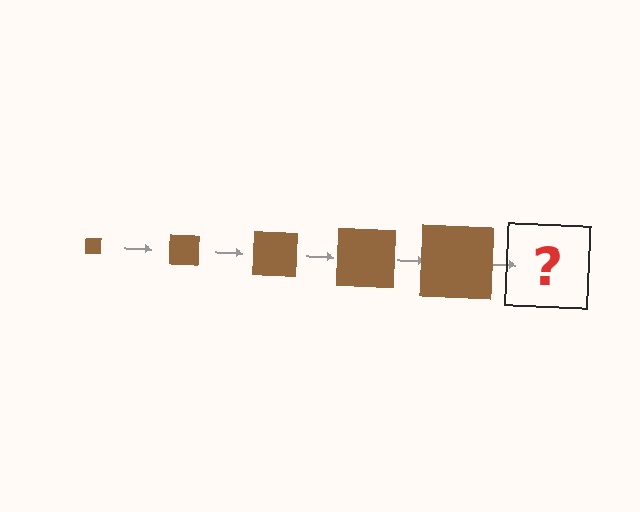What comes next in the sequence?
The next element should be a brown square, larger than the previous one.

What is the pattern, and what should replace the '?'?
The pattern is that the square gets progressively larger each step. The '?' should be a brown square, larger than the previous one.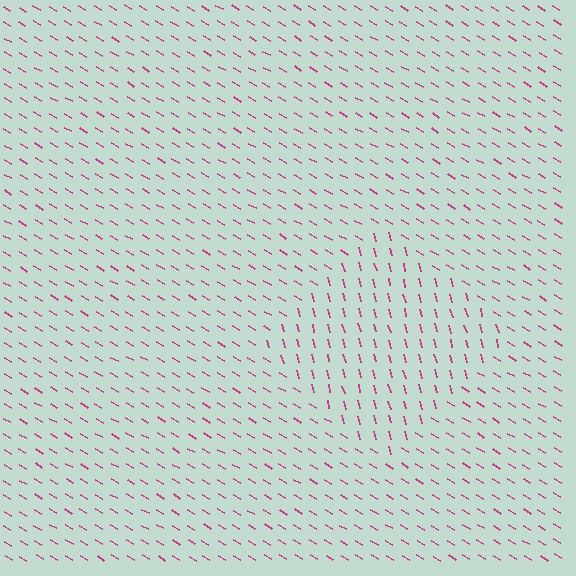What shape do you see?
I see a diamond.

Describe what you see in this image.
The image is filled with small magenta line segments. A diamond region in the image has lines oriented differently from the surrounding lines, creating a visible texture boundary.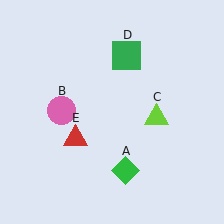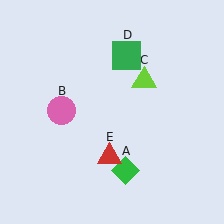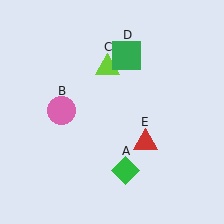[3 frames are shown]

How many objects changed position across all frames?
2 objects changed position: lime triangle (object C), red triangle (object E).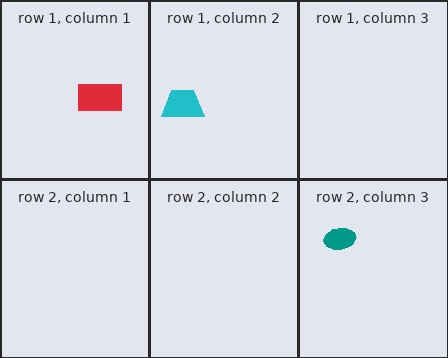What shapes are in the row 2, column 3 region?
The teal ellipse.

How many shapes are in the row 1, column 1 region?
1.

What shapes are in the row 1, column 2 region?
The cyan trapezoid.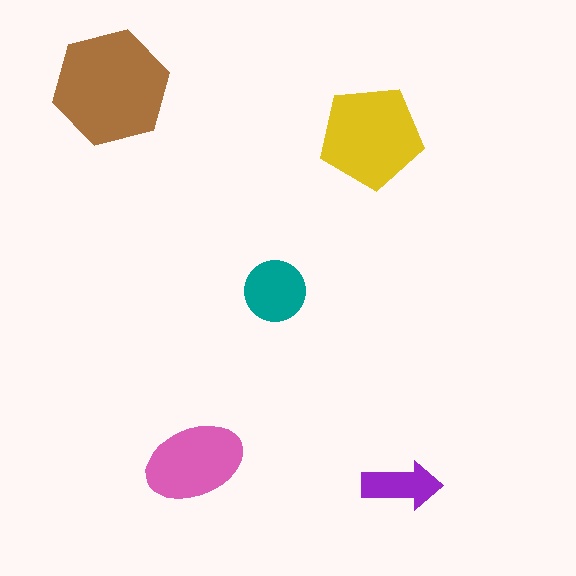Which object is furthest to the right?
The purple arrow is rightmost.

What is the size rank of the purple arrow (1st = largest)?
5th.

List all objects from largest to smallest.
The brown hexagon, the yellow pentagon, the pink ellipse, the teal circle, the purple arrow.